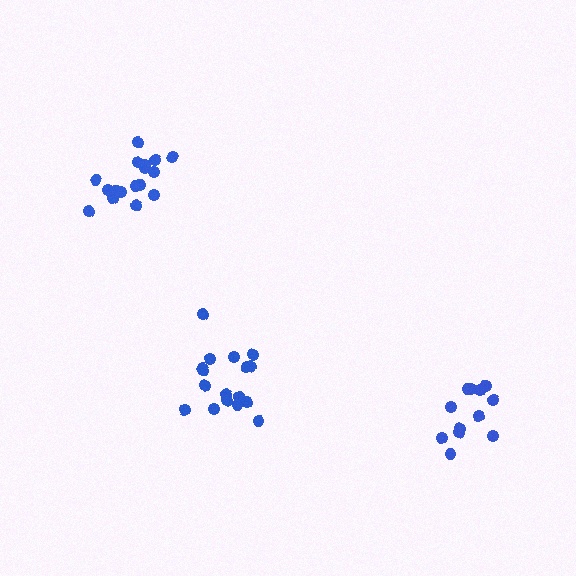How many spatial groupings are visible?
There are 3 spatial groupings.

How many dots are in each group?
Group 1: 17 dots, Group 2: 12 dots, Group 3: 17 dots (46 total).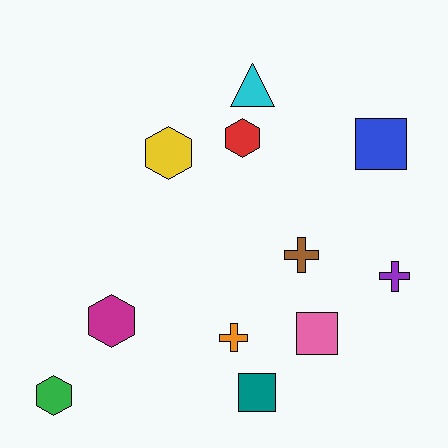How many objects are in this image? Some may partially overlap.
There are 11 objects.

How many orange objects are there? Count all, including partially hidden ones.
There is 1 orange object.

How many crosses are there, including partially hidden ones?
There are 3 crosses.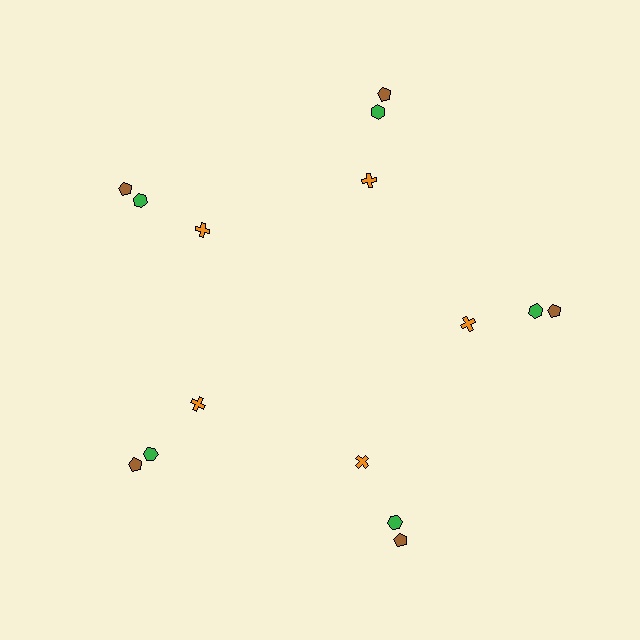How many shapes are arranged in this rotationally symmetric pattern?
There are 15 shapes, arranged in 5 groups of 3.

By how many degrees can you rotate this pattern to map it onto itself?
The pattern maps onto itself every 72 degrees of rotation.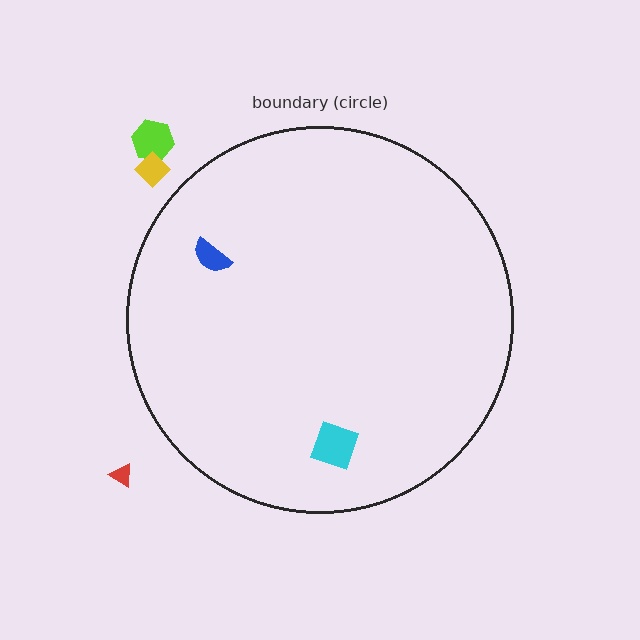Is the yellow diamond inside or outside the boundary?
Outside.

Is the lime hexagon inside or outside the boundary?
Outside.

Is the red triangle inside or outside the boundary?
Outside.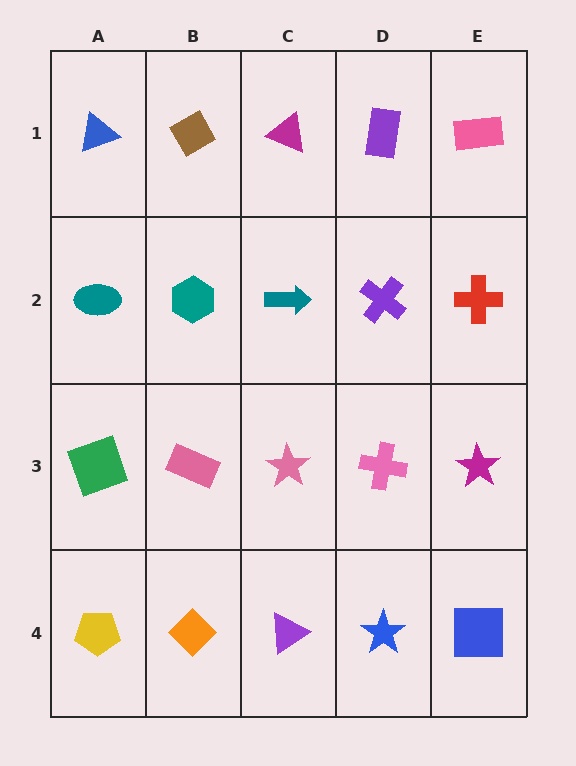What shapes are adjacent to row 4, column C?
A pink star (row 3, column C), an orange diamond (row 4, column B), a blue star (row 4, column D).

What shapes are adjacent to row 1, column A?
A teal ellipse (row 2, column A), a brown diamond (row 1, column B).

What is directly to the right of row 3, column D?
A magenta star.